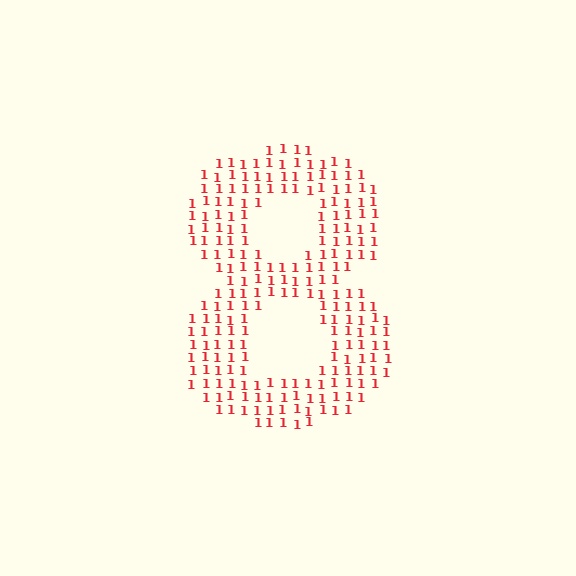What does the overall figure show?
The overall figure shows the digit 8.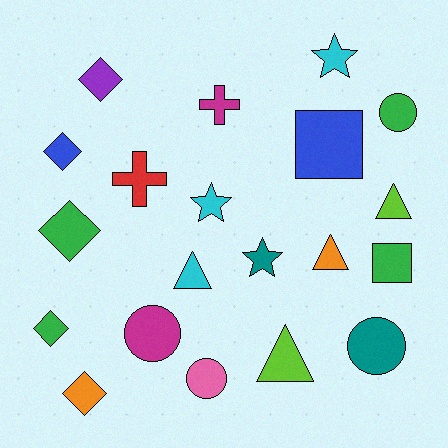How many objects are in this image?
There are 20 objects.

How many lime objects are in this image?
There are 2 lime objects.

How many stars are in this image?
There are 3 stars.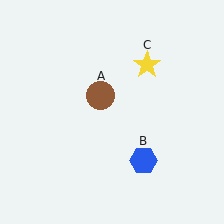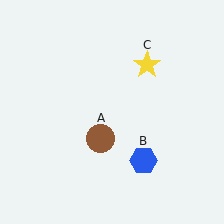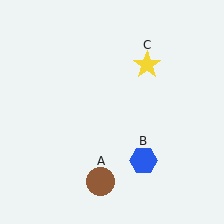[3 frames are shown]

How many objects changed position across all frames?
1 object changed position: brown circle (object A).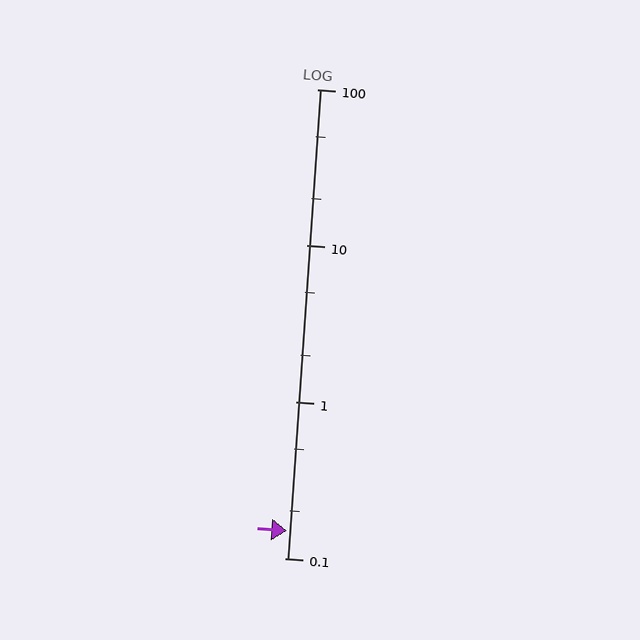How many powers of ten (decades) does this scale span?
The scale spans 3 decades, from 0.1 to 100.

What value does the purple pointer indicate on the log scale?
The pointer indicates approximately 0.15.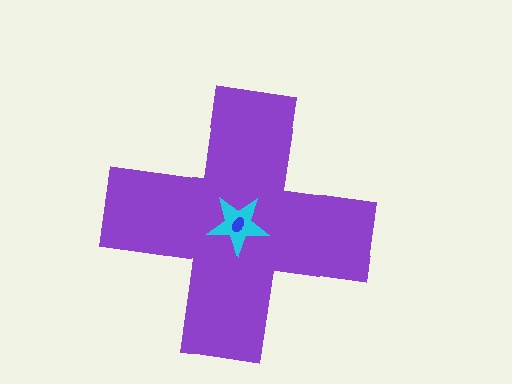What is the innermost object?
The blue ellipse.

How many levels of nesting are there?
3.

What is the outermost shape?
The purple cross.